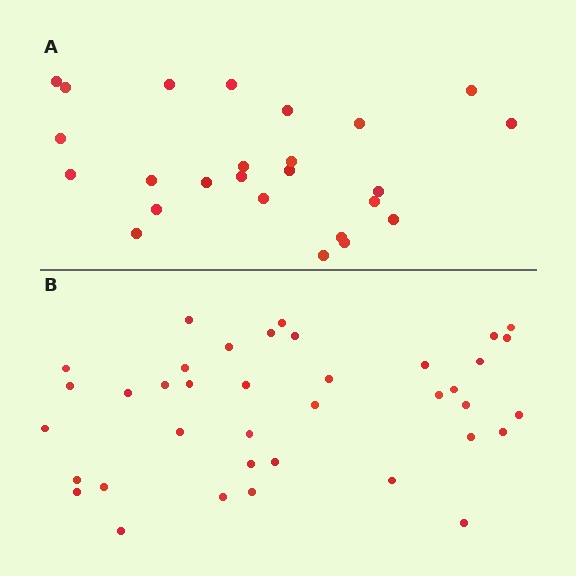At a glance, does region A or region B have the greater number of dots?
Region B (the bottom region) has more dots.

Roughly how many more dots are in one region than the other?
Region B has approximately 15 more dots than region A.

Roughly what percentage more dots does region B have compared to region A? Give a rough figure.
About 50% more.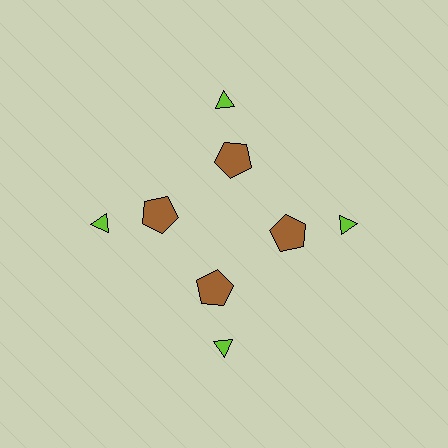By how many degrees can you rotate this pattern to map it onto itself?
The pattern maps onto itself every 90 degrees of rotation.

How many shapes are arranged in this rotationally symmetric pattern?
There are 8 shapes, arranged in 4 groups of 2.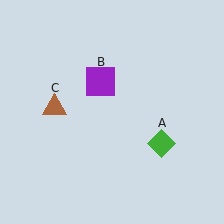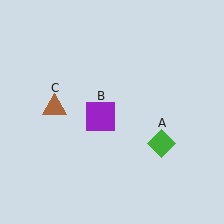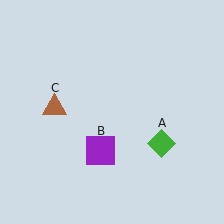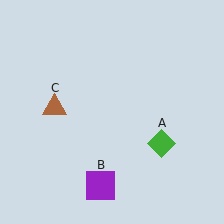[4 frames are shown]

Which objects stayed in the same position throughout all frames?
Green diamond (object A) and brown triangle (object C) remained stationary.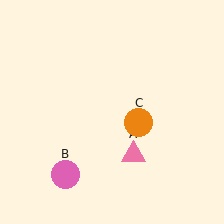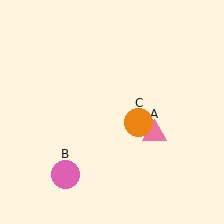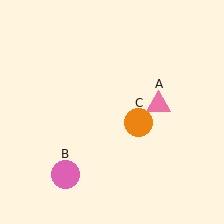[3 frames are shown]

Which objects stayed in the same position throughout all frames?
Pink circle (object B) and orange circle (object C) remained stationary.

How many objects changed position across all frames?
1 object changed position: pink triangle (object A).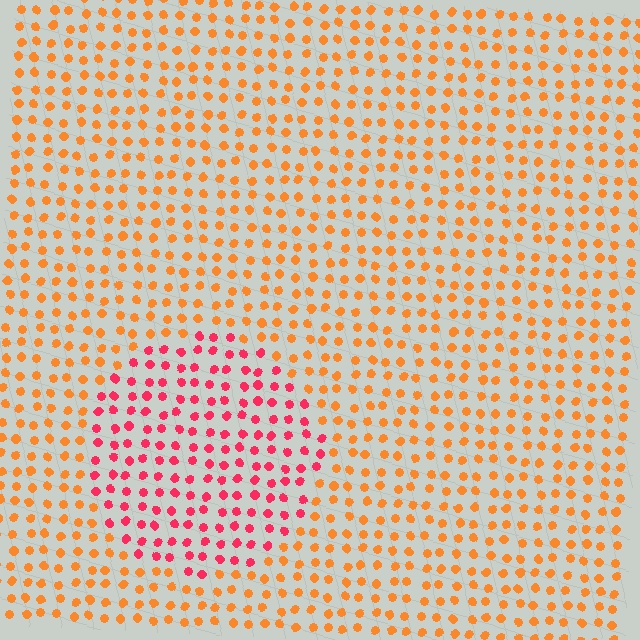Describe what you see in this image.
The image is filled with small orange elements in a uniform arrangement. A circle-shaped region is visible where the elements are tinted to a slightly different hue, forming a subtle color boundary.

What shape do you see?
I see a circle.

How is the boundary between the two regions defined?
The boundary is defined purely by a slight shift in hue (about 41 degrees). Spacing, size, and orientation are identical on both sides.